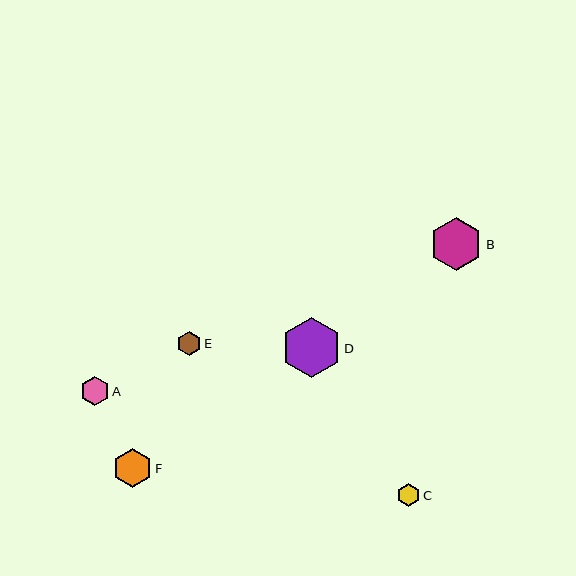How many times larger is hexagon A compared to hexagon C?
Hexagon A is approximately 1.2 times the size of hexagon C.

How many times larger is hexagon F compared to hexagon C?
Hexagon F is approximately 1.6 times the size of hexagon C.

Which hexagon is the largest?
Hexagon D is the largest with a size of approximately 60 pixels.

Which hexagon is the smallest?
Hexagon C is the smallest with a size of approximately 23 pixels.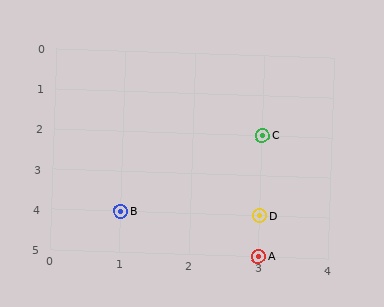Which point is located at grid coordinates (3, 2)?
Point C is at (3, 2).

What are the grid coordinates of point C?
Point C is at grid coordinates (3, 2).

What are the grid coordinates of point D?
Point D is at grid coordinates (3, 4).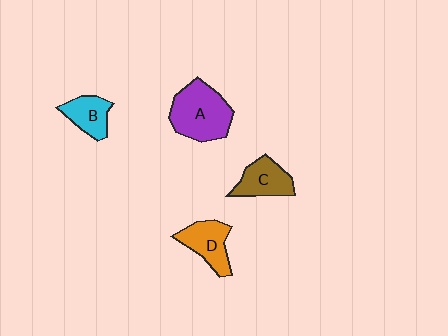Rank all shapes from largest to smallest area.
From largest to smallest: A (purple), D (orange), C (brown), B (cyan).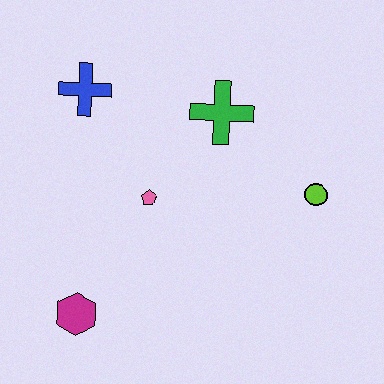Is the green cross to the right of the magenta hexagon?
Yes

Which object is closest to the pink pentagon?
The green cross is closest to the pink pentagon.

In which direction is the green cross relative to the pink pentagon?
The green cross is above the pink pentagon.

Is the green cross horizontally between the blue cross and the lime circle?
Yes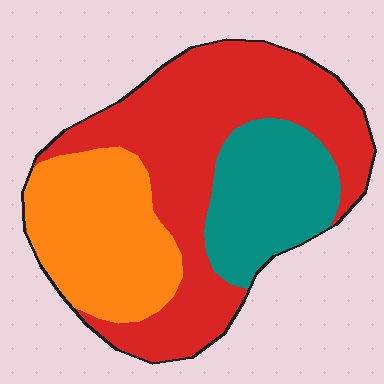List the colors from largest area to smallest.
From largest to smallest: red, orange, teal.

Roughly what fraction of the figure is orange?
Orange takes up between a sixth and a third of the figure.